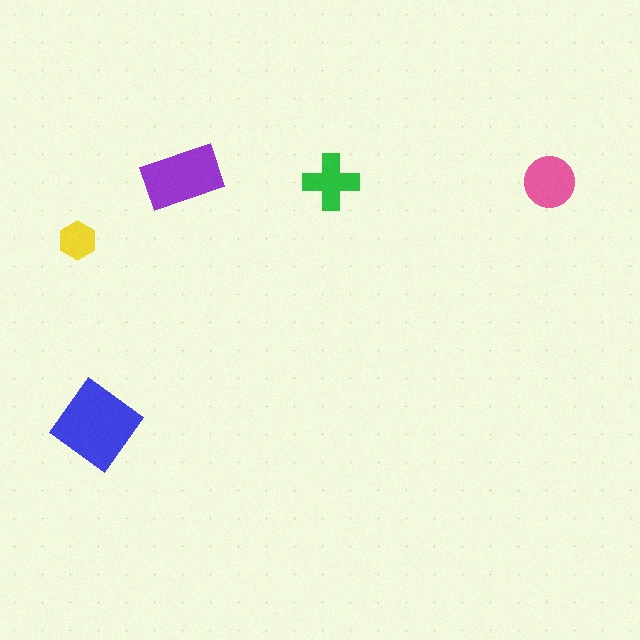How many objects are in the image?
There are 5 objects in the image.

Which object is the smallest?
The yellow hexagon.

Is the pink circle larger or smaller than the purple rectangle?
Smaller.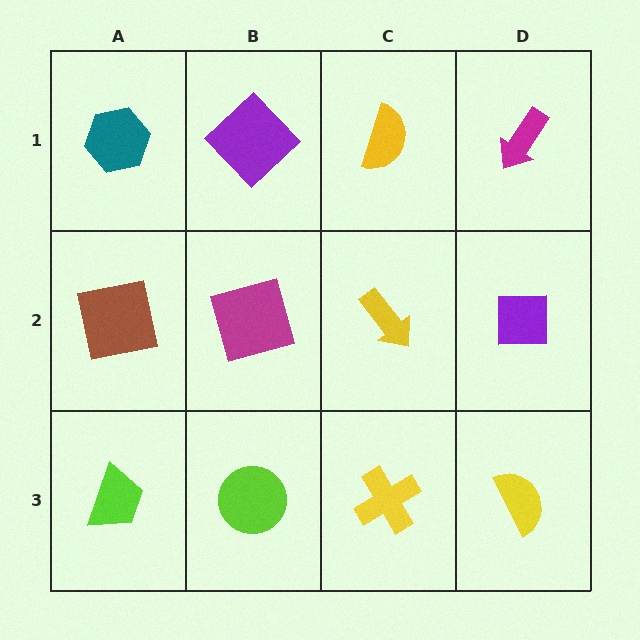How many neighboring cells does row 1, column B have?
3.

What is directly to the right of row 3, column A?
A lime circle.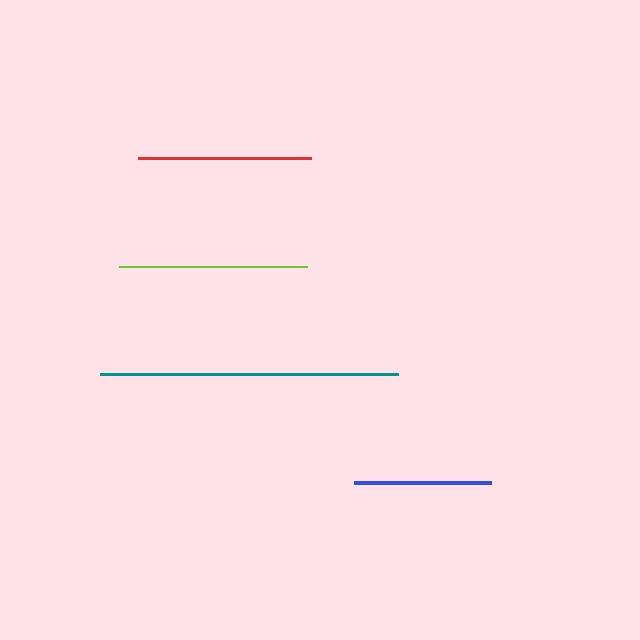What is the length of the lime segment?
The lime segment is approximately 188 pixels long.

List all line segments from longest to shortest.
From longest to shortest: teal, lime, red, blue.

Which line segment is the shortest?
The blue line is the shortest at approximately 136 pixels.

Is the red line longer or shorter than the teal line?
The teal line is longer than the red line.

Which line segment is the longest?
The teal line is the longest at approximately 298 pixels.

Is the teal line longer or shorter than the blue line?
The teal line is longer than the blue line.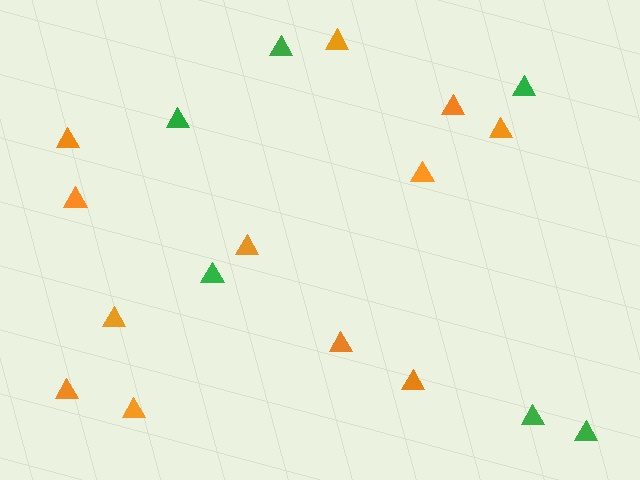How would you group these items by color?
There are 2 groups: one group of green triangles (6) and one group of orange triangles (12).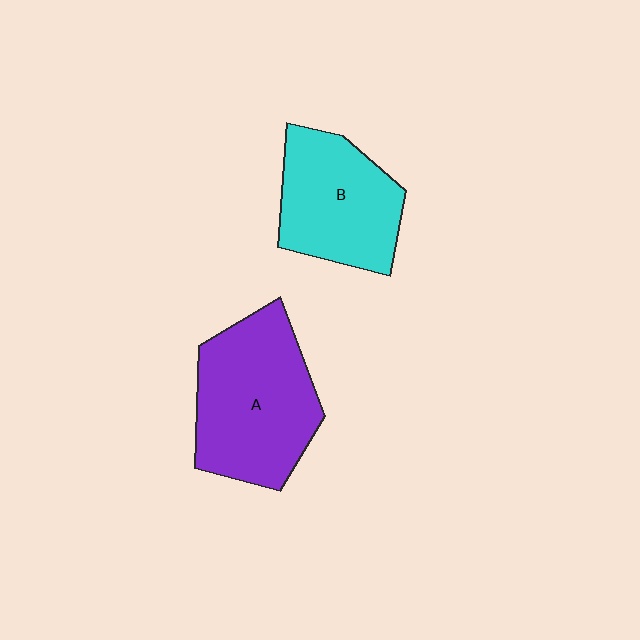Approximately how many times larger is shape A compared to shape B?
Approximately 1.3 times.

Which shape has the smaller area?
Shape B (cyan).